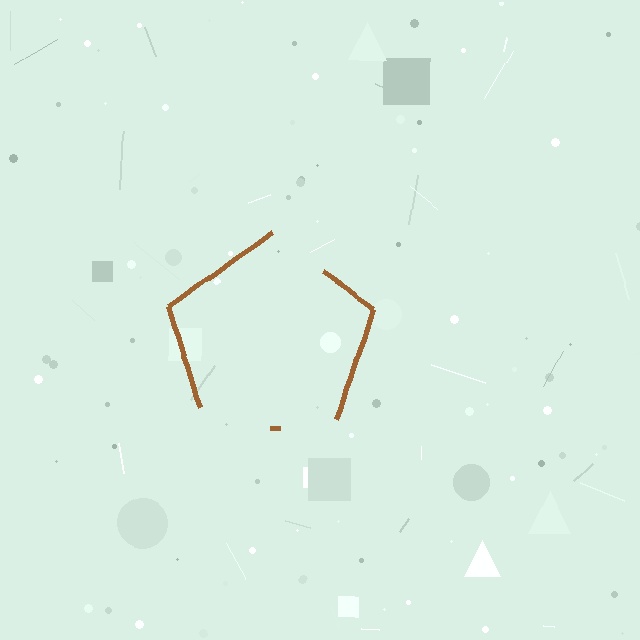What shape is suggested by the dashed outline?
The dashed outline suggests a pentagon.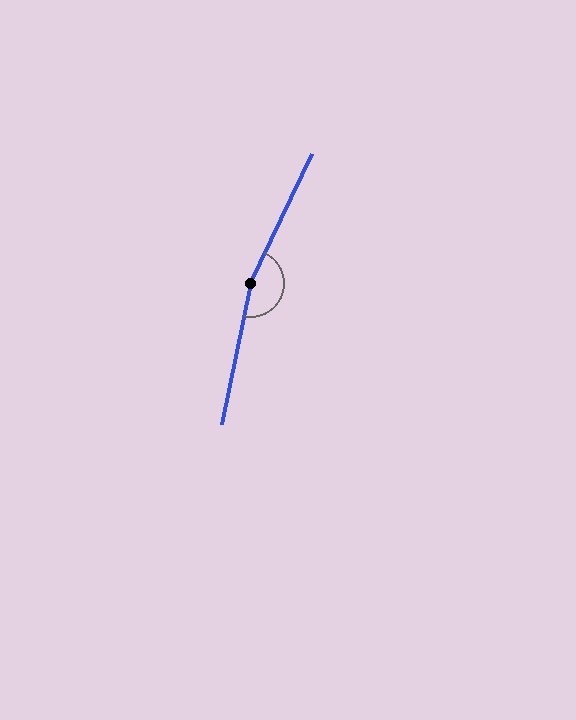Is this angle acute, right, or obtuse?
It is obtuse.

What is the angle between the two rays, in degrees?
Approximately 166 degrees.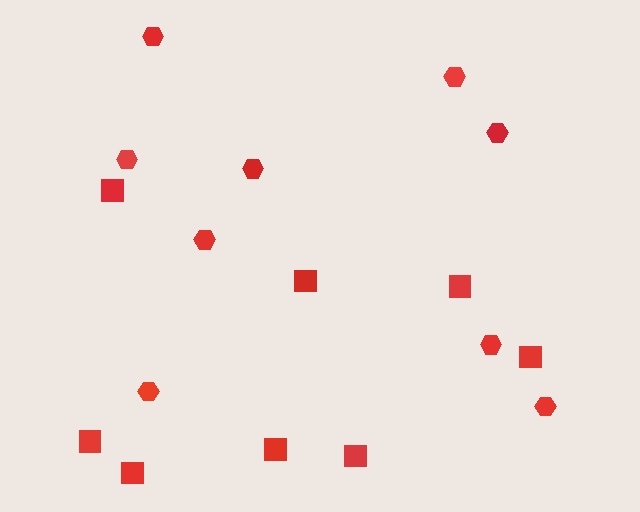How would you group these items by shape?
There are 2 groups: one group of squares (8) and one group of hexagons (9).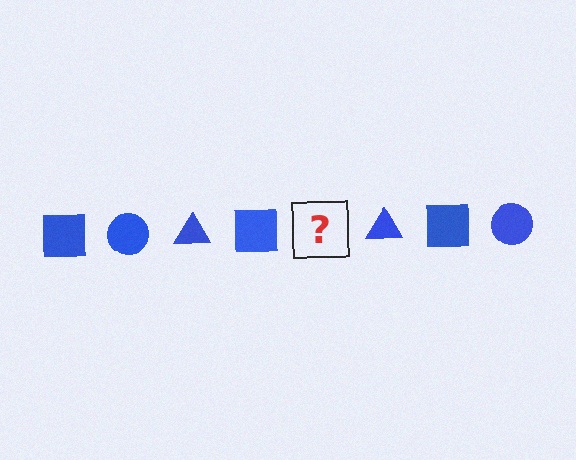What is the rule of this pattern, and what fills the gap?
The rule is that the pattern cycles through square, circle, triangle shapes in blue. The gap should be filled with a blue circle.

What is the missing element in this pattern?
The missing element is a blue circle.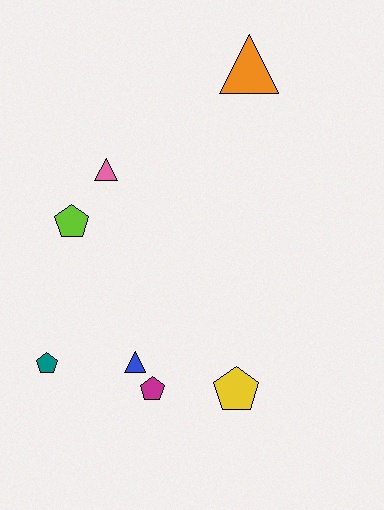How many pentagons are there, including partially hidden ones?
There are 4 pentagons.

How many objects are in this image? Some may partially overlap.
There are 7 objects.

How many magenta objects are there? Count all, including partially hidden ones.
There is 1 magenta object.